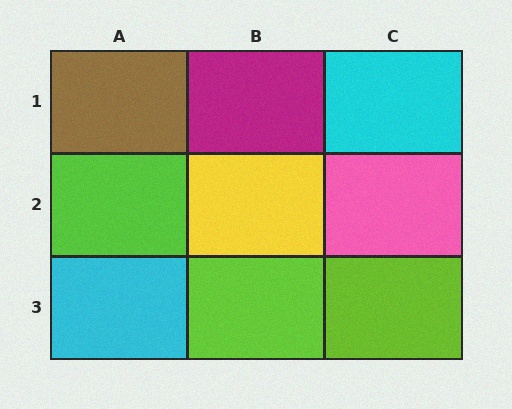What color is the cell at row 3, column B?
Lime.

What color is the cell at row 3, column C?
Lime.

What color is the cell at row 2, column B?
Yellow.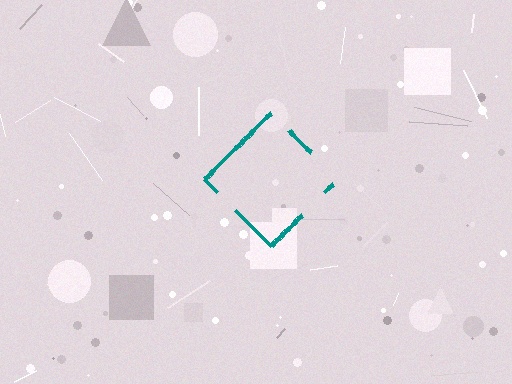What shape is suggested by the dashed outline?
The dashed outline suggests a diamond.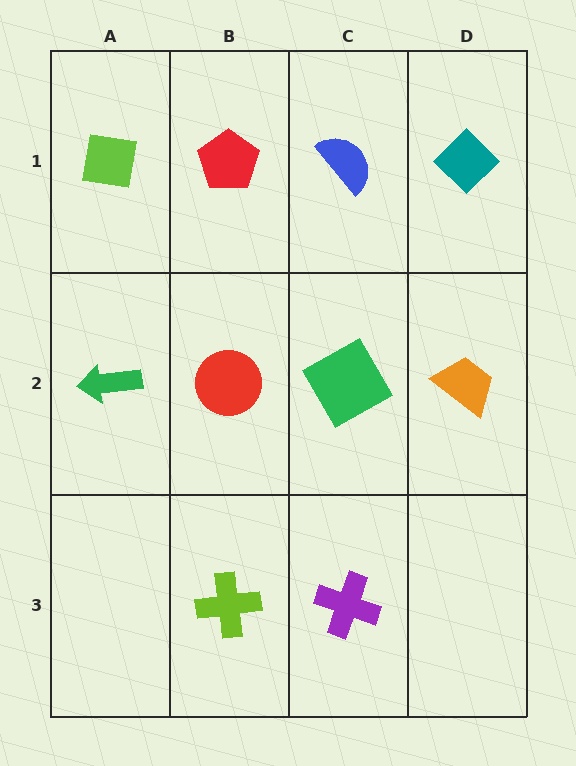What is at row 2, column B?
A red circle.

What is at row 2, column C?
A green square.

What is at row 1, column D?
A teal diamond.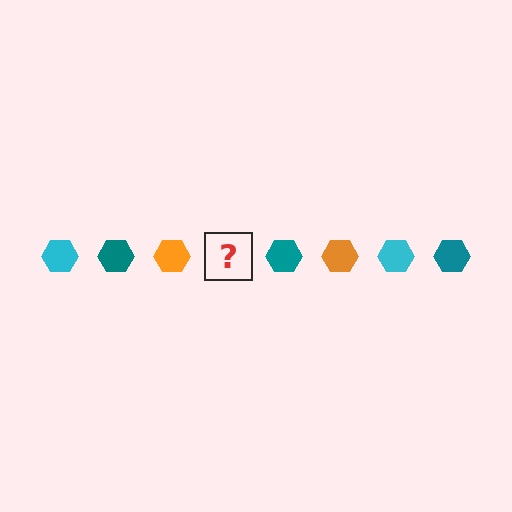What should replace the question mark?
The question mark should be replaced with a cyan hexagon.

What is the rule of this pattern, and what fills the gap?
The rule is that the pattern cycles through cyan, teal, orange hexagons. The gap should be filled with a cyan hexagon.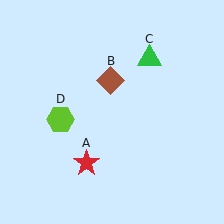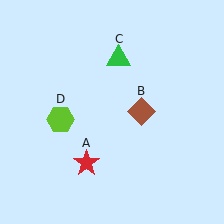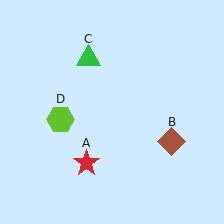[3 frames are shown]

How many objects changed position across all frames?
2 objects changed position: brown diamond (object B), green triangle (object C).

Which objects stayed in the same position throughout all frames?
Red star (object A) and lime hexagon (object D) remained stationary.